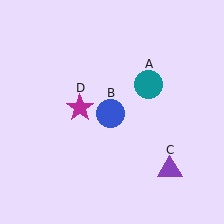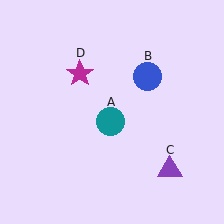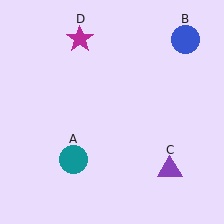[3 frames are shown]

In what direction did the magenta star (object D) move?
The magenta star (object D) moved up.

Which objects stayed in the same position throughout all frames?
Purple triangle (object C) remained stationary.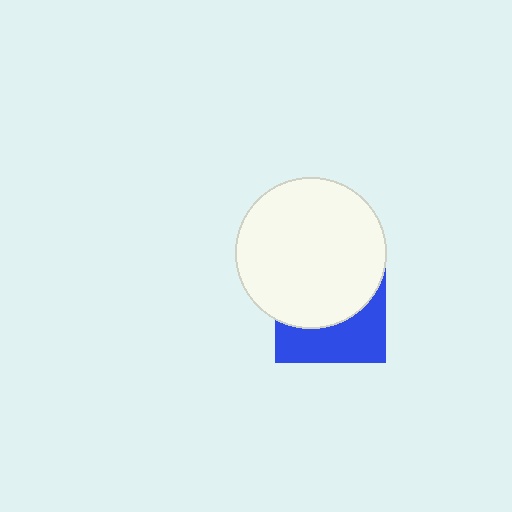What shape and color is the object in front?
The object in front is a white circle.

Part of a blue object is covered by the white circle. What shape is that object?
It is a square.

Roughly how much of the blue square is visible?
A small part of it is visible (roughly 41%).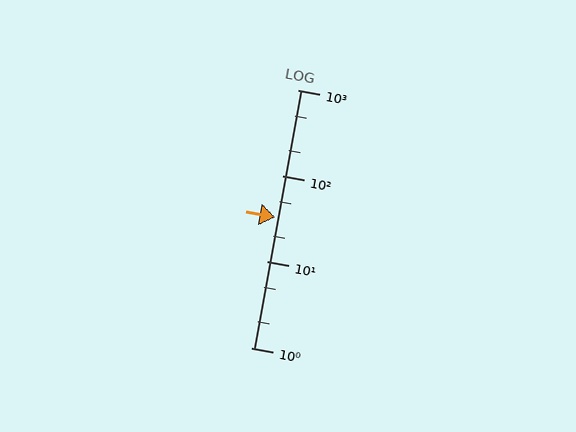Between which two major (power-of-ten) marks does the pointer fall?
The pointer is between 10 and 100.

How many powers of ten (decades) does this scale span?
The scale spans 3 decades, from 1 to 1000.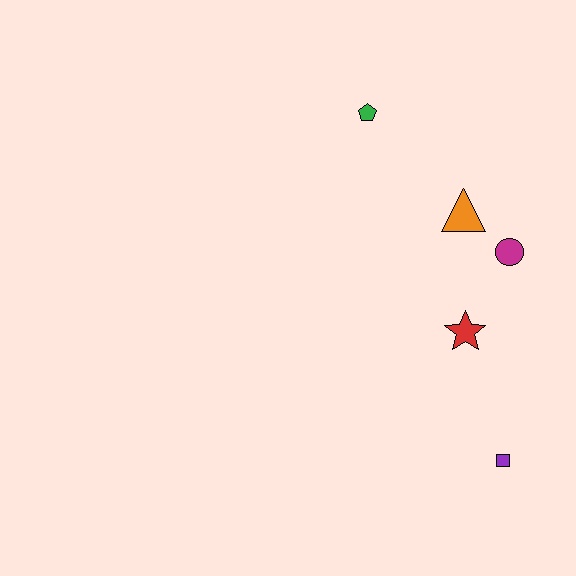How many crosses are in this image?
There are no crosses.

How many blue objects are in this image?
There are no blue objects.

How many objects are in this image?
There are 5 objects.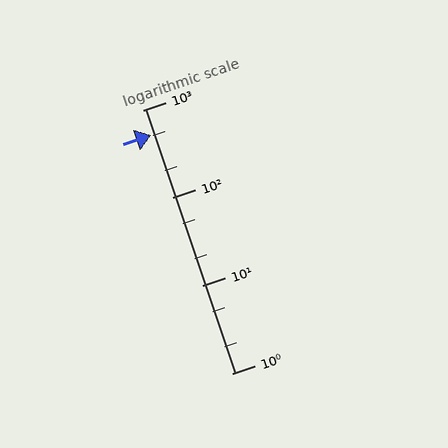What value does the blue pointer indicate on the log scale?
The pointer indicates approximately 520.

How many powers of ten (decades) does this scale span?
The scale spans 3 decades, from 1 to 1000.